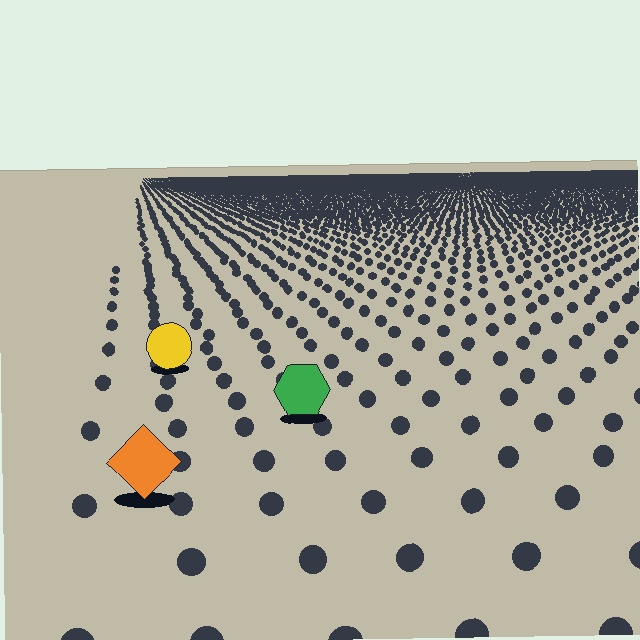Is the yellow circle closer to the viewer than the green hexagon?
No. The green hexagon is closer — you can tell from the texture gradient: the ground texture is coarser near it.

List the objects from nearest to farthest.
From nearest to farthest: the orange diamond, the green hexagon, the yellow circle.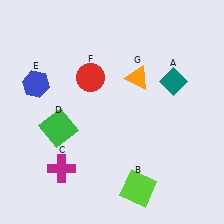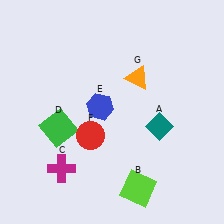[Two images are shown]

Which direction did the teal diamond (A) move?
The teal diamond (A) moved down.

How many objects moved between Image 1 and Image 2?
3 objects moved between the two images.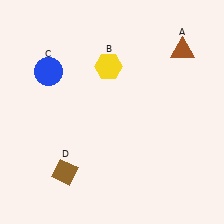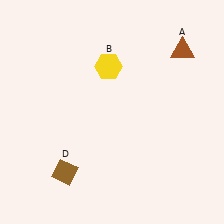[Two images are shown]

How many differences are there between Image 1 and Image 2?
There is 1 difference between the two images.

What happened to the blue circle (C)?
The blue circle (C) was removed in Image 2. It was in the top-left area of Image 1.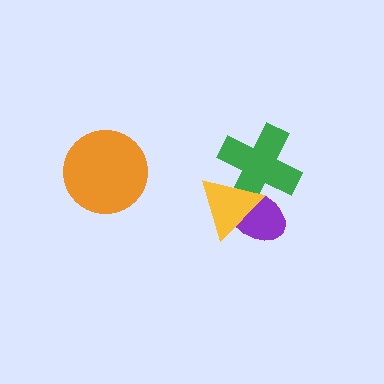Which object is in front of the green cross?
The yellow triangle is in front of the green cross.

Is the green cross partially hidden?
Yes, it is partially covered by another shape.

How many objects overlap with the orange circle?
0 objects overlap with the orange circle.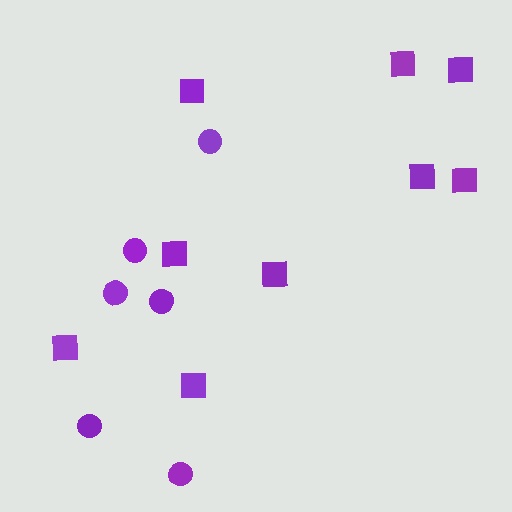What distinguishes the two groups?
There are 2 groups: one group of squares (9) and one group of circles (6).